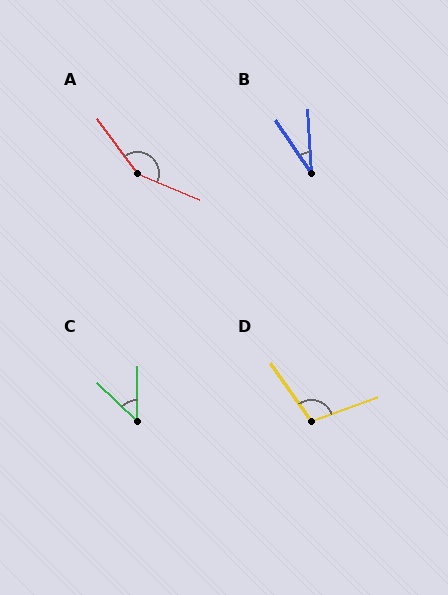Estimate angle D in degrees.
Approximately 105 degrees.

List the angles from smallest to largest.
B (31°), C (46°), D (105°), A (149°).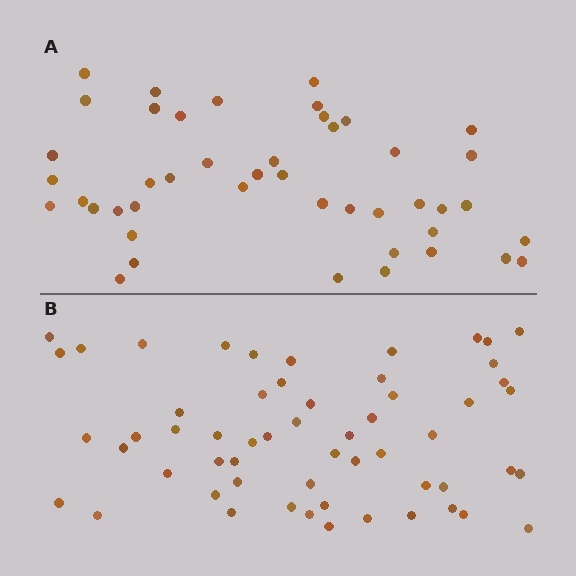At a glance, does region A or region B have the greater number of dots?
Region B (the bottom region) has more dots.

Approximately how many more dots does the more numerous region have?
Region B has roughly 12 or so more dots than region A.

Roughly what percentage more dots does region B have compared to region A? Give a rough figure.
About 25% more.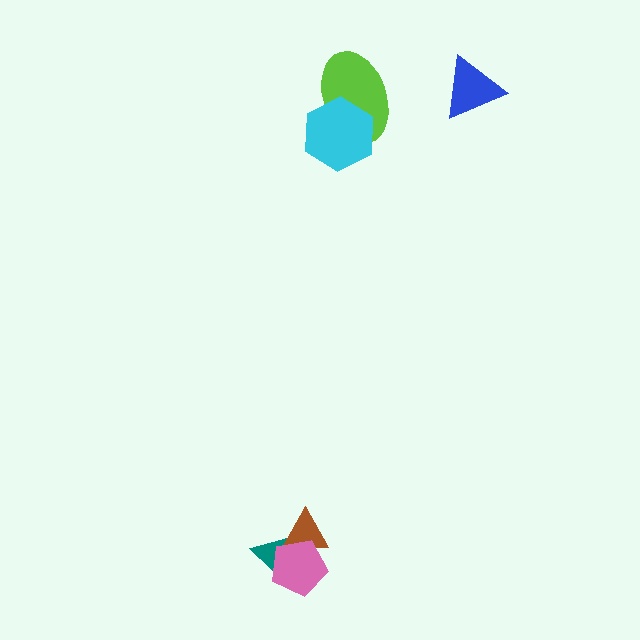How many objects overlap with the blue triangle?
0 objects overlap with the blue triangle.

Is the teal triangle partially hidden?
Yes, it is partially covered by another shape.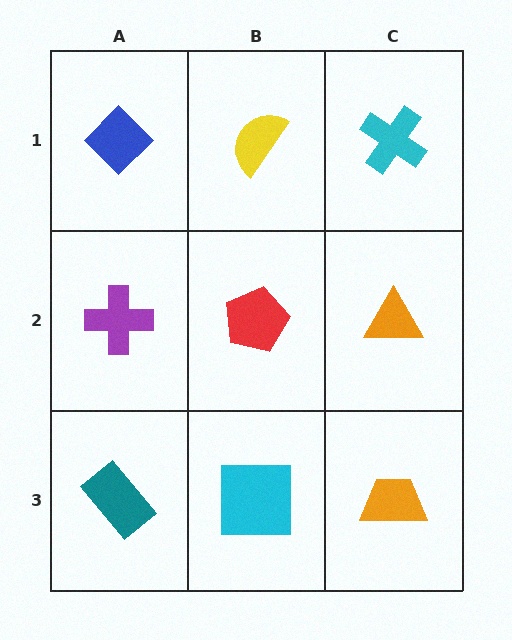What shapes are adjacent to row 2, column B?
A yellow semicircle (row 1, column B), a cyan square (row 3, column B), a purple cross (row 2, column A), an orange triangle (row 2, column C).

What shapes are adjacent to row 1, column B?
A red pentagon (row 2, column B), a blue diamond (row 1, column A), a cyan cross (row 1, column C).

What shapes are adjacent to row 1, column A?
A purple cross (row 2, column A), a yellow semicircle (row 1, column B).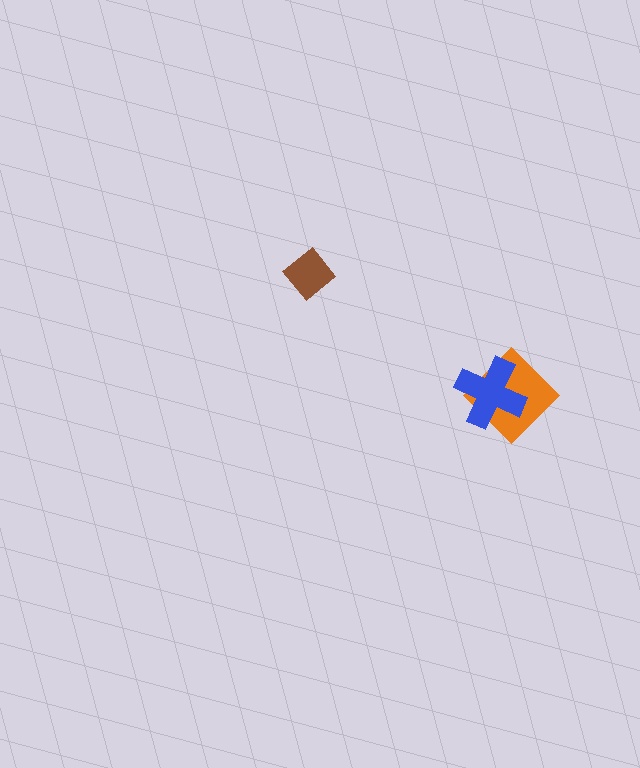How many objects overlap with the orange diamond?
1 object overlaps with the orange diamond.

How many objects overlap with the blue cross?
1 object overlaps with the blue cross.